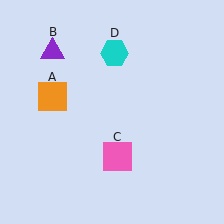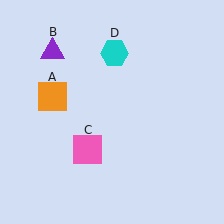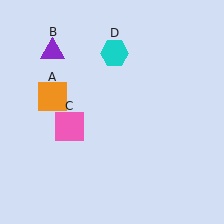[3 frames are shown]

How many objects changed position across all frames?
1 object changed position: pink square (object C).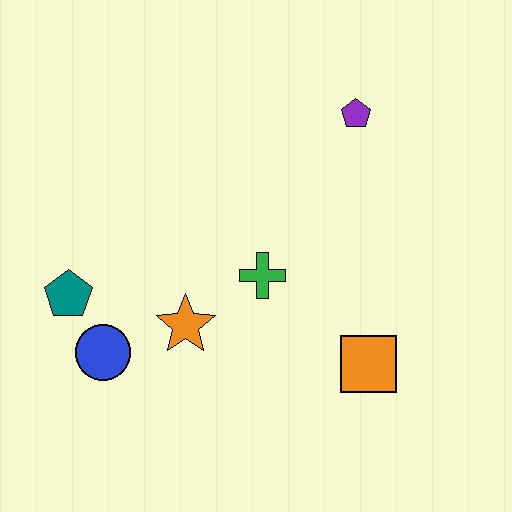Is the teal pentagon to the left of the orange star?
Yes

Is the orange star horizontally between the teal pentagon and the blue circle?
No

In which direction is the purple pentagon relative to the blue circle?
The purple pentagon is to the right of the blue circle.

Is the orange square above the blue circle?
No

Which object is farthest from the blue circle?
The purple pentagon is farthest from the blue circle.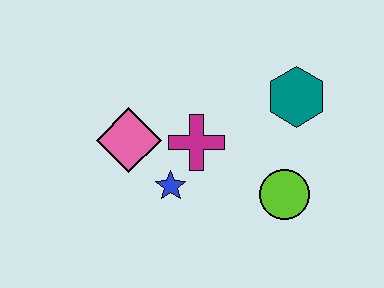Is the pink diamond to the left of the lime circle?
Yes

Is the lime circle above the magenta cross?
No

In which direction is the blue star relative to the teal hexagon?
The blue star is to the left of the teal hexagon.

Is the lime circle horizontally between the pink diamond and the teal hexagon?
Yes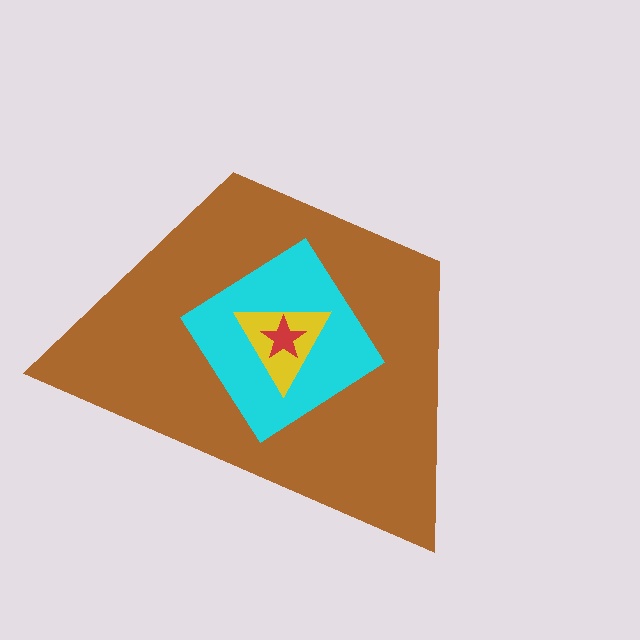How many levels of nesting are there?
4.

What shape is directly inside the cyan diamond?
The yellow triangle.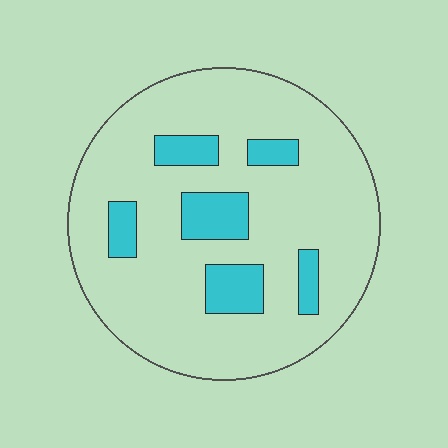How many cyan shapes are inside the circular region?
6.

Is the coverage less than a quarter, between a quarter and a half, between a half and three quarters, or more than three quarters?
Less than a quarter.